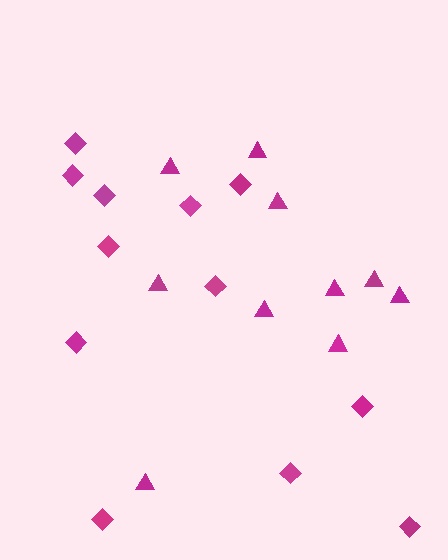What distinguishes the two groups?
There are 2 groups: one group of triangles (10) and one group of diamonds (12).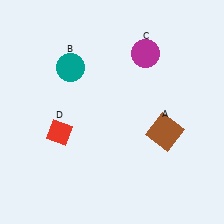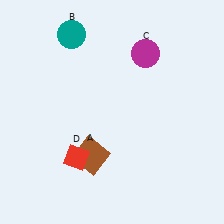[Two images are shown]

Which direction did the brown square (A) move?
The brown square (A) moved left.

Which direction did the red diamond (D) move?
The red diamond (D) moved down.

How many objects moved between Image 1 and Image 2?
3 objects moved between the two images.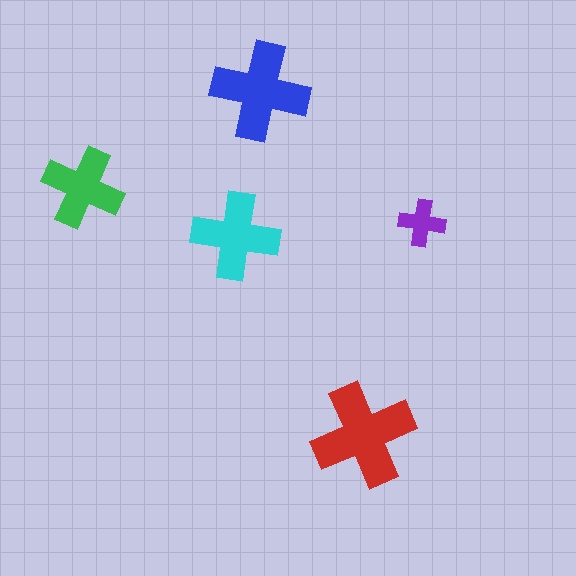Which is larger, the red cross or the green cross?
The red one.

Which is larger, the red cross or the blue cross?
The red one.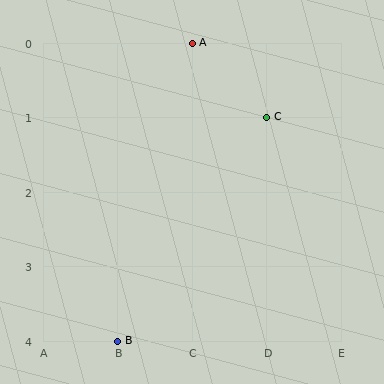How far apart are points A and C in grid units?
Points A and C are 1 column and 1 row apart (about 1.4 grid units diagonally).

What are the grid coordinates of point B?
Point B is at grid coordinates (B, 4).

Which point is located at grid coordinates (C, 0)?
Point A is at (C, 0).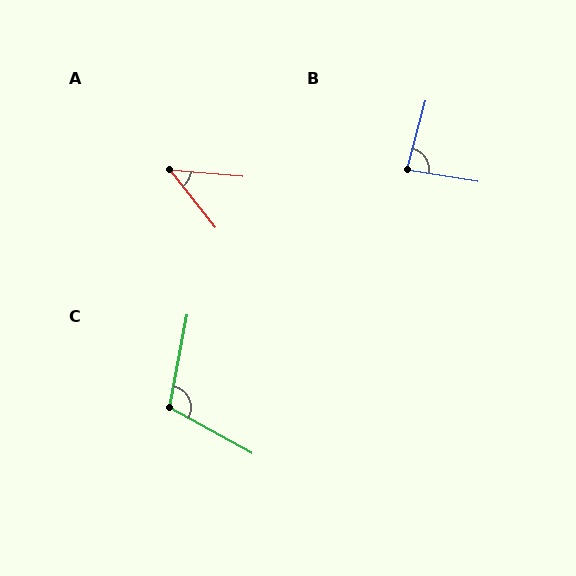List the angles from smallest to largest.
A (46°), B (84°), C (108°).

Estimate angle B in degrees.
Approximately 84 degrees.